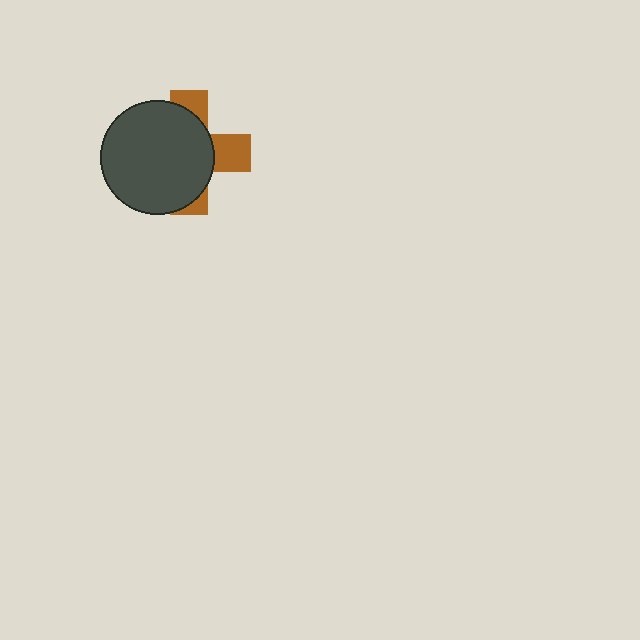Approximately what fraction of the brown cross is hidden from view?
Roughly 67% of the brown cross is hidden behind the dark gray circle.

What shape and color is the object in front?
The object in front is a dark gray circle.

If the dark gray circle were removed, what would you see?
You would see the complete brown cross.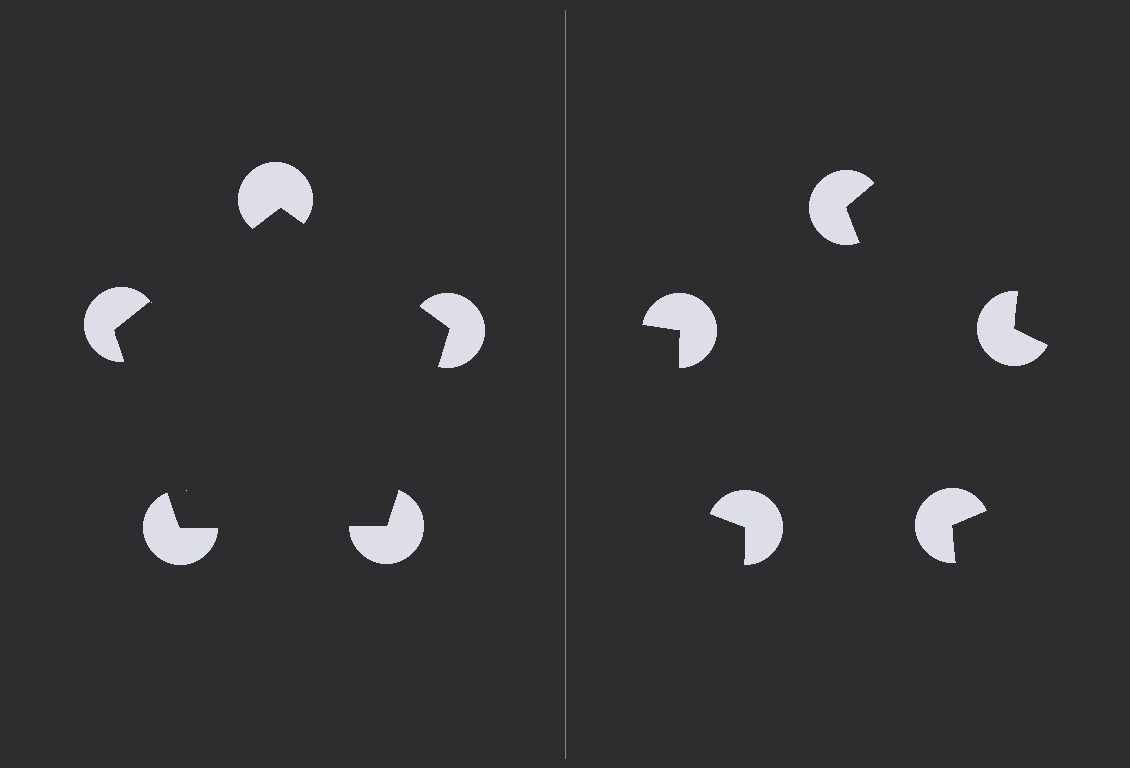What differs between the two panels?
The pac-man discs are positioned identically on both sides; only the wedge orientations differ. On the left they align to a pentagon; on the right they are misaligned.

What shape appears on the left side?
An illusory pentagon.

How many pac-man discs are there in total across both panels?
10 — 5 on each side.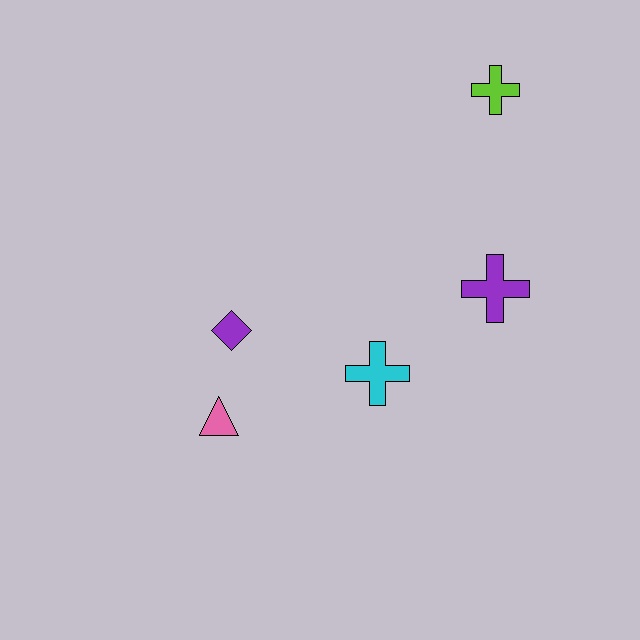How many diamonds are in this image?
There is 1 diamond.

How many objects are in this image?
There are 5 objects.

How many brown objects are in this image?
There are no brown objects.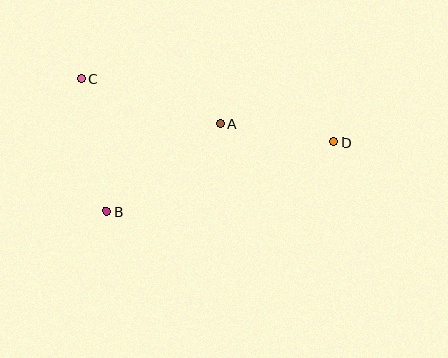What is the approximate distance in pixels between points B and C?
The distance between B and C is approximately 135 pixels.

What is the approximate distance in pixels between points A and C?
The distance between A and C is approximately 146 pixels.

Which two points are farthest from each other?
Points C and D are farthest from each other.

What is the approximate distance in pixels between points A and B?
The distance between A and B is approximately 143 pixels.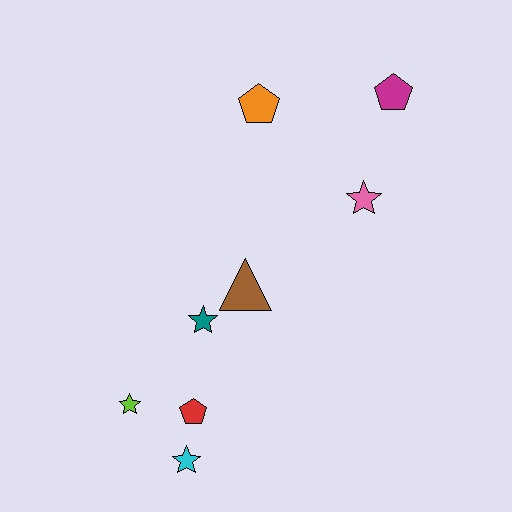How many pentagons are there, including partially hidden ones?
There are 3 pentagons.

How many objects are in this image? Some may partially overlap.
There are 8 objects.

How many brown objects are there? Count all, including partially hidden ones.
There is 1 brown object.